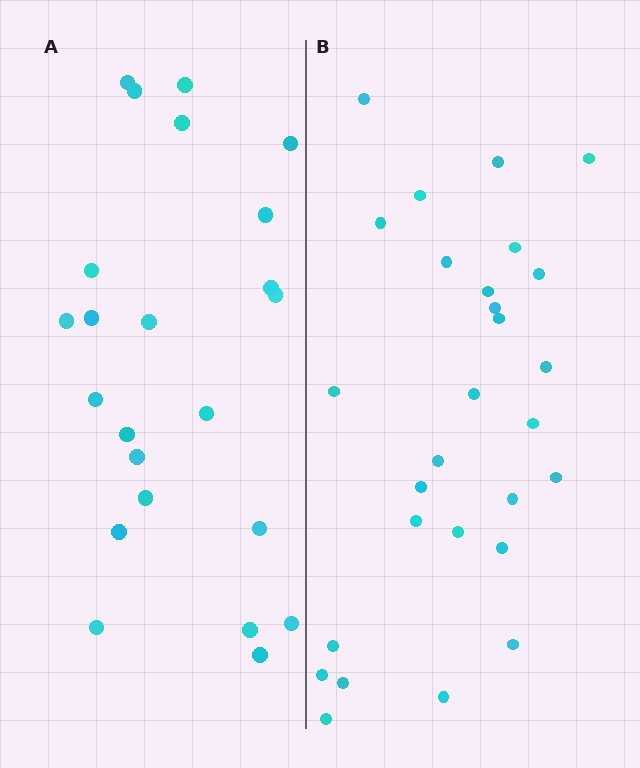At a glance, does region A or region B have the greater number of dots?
Region B (the right region) has more dots.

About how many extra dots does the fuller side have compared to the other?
Region B has about 5 more dots than region A.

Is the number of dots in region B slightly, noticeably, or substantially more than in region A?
Region B has only slightly more — the two regions are fairly close. The ratio is roughly 1.2 to 1.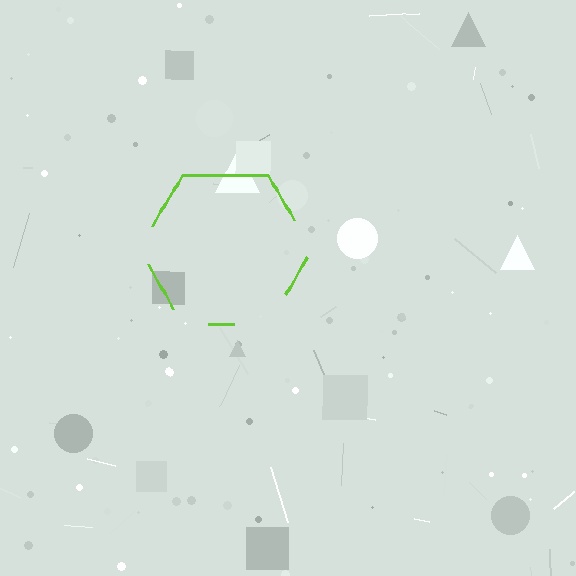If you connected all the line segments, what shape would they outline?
They would outline a hexagon.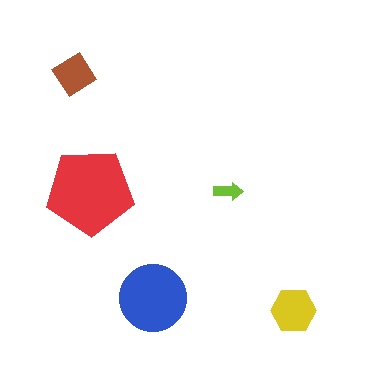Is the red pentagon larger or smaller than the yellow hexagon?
Larger.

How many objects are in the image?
There are 5 objects in the image.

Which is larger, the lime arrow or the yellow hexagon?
The yellow hexagon.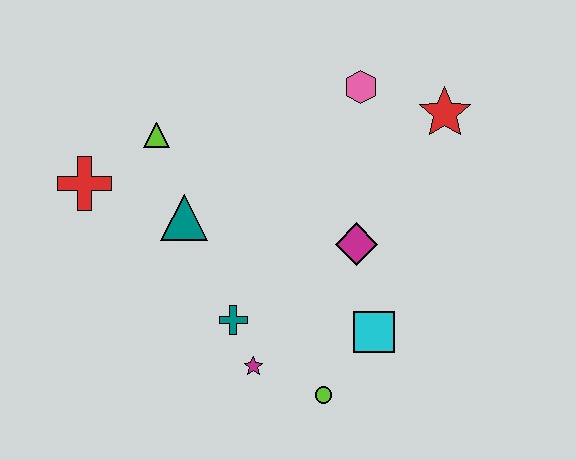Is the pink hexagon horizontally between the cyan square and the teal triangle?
Yes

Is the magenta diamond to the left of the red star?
Yes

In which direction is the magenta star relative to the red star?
The magenta star is below the red star.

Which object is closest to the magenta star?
The teal cross is closest to the magenta star.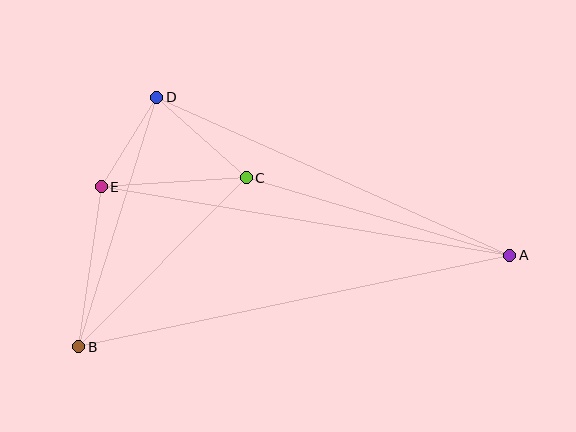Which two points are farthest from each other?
Points A and B are farthest from each other.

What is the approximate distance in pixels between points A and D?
The distance between A and D is approximately 387 pixels.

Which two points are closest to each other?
Points D and E are closest to each other.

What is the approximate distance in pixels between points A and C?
The distance between A and C is approximately 275 pixels.